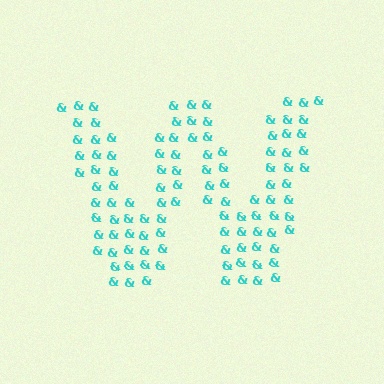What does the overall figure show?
The overall figure shows the letter W.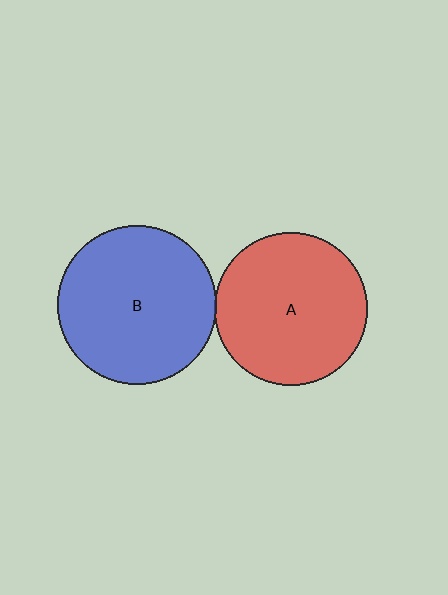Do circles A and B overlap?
Yes.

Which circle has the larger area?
Circle B (blue).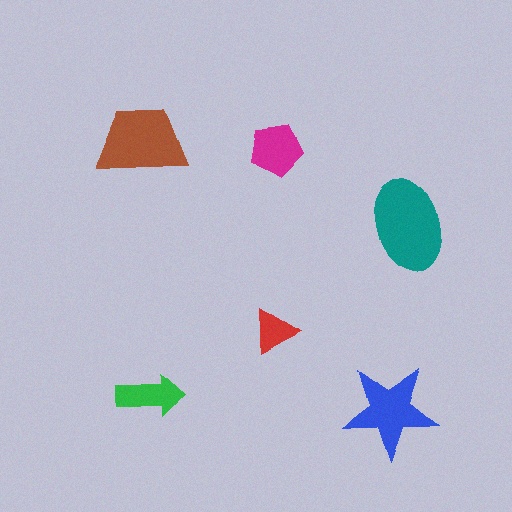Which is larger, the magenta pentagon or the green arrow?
The magenta pentagon.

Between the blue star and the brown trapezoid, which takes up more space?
The brown trapezoid.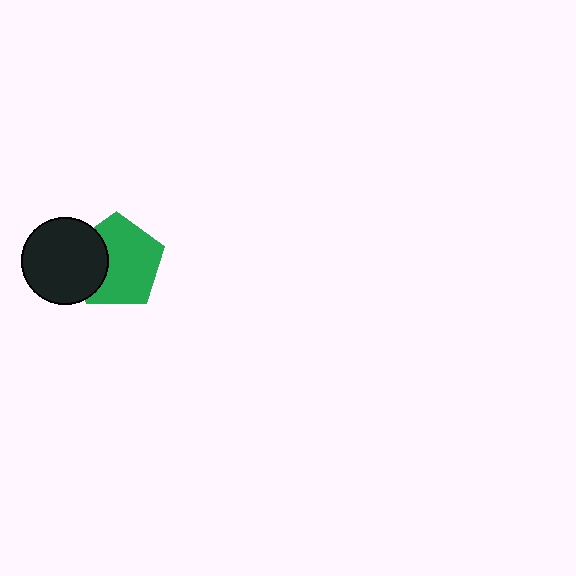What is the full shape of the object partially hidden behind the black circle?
The partially hidden object is a green pentagon.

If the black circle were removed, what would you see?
You would see the complete green pentagon.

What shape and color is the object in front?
The object in front is a black circle.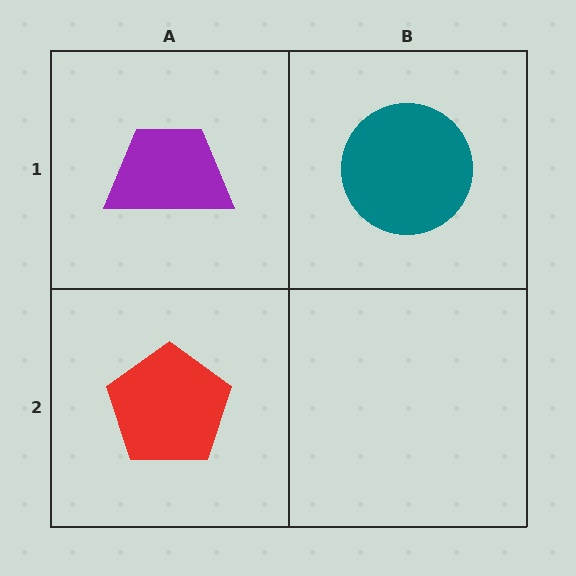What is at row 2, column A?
A red pentagon.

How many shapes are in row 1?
2 shapes.